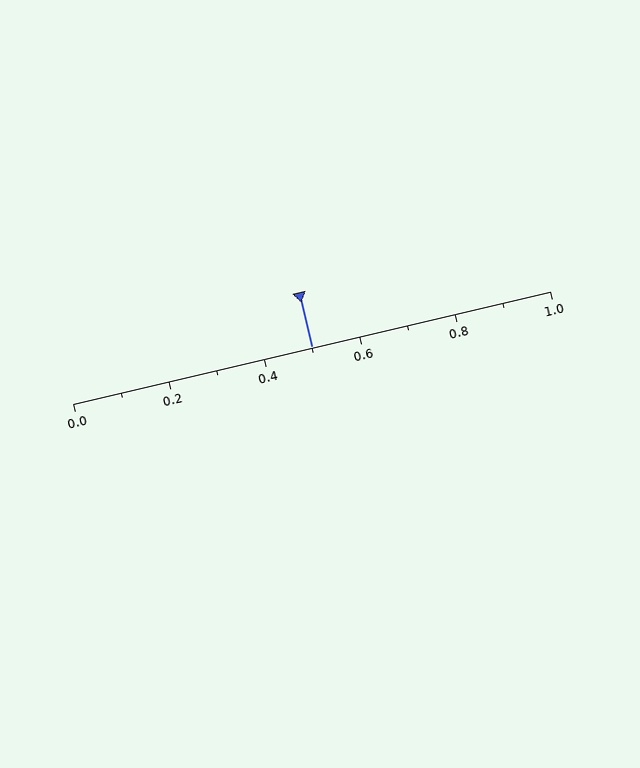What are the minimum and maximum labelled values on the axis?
The axis runs from 0.0 to 1.0.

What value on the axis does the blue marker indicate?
The marker indicates approximately 0.5.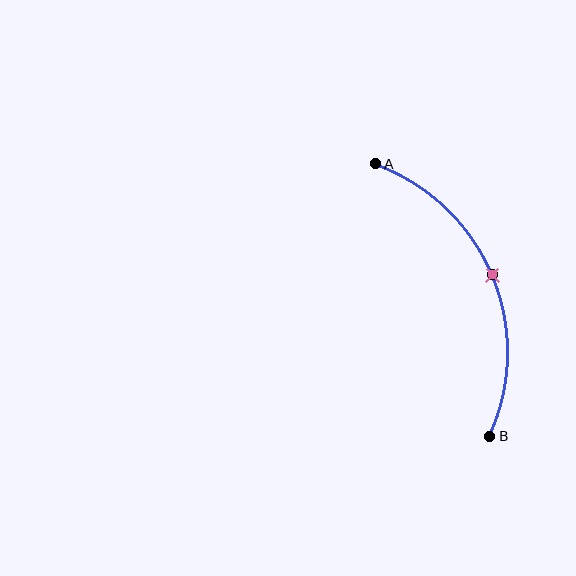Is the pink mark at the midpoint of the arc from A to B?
Yes. The pink mark lies on the arc at equal arc-length from both A and B — it is the arc midpoint.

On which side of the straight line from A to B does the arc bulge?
The arc bulges to the right of the straight line connecting A and B.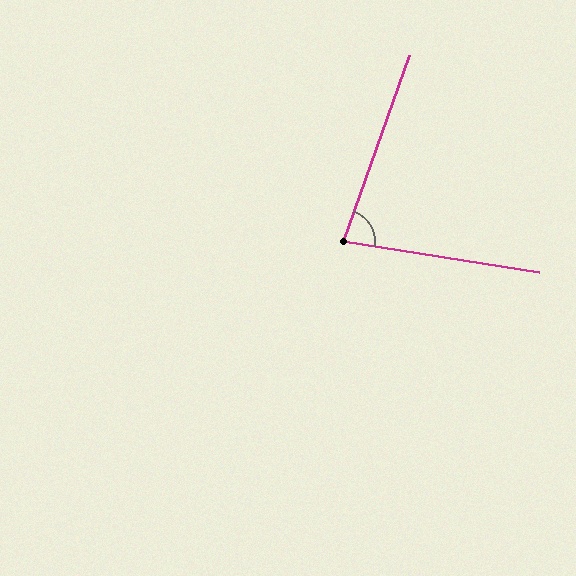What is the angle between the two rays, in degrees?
Approximately 79 degrees.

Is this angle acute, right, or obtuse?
It is acute.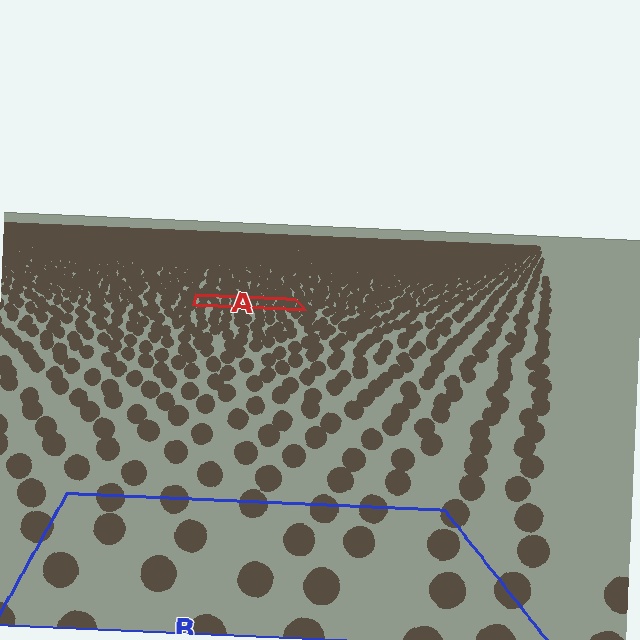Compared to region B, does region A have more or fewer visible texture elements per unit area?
Region A has more texture elements per unit area — they are packed more densely because it is farther away.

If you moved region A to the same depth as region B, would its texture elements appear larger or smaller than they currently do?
They would appear larger. At a closer depth, the same texture elements are projected at a bigger on-screen size.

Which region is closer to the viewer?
Region B is closer. The texture elements there are larger and more spread out.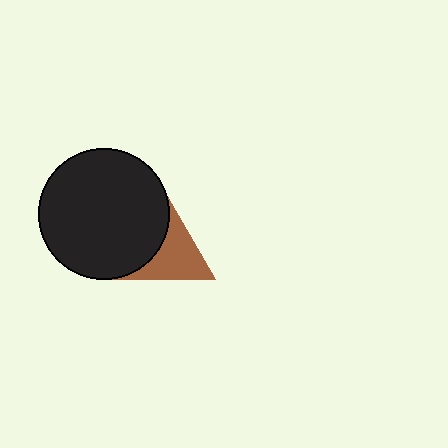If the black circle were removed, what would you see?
You would see the complete brown triangle.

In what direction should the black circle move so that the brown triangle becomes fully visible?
The black circle should move left. That is the shortest direction to clear the overlap and leave the brown triangle fully visible.